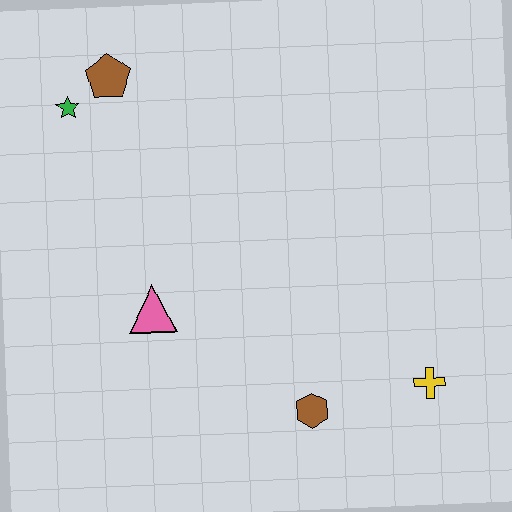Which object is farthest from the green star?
The yellow cross is farthest from the green star.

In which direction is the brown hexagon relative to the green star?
The brown hexagon is below the green star.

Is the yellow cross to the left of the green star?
No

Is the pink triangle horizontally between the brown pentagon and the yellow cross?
Yes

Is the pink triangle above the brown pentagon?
No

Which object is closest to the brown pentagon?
The green star is closest to the brown pentagon.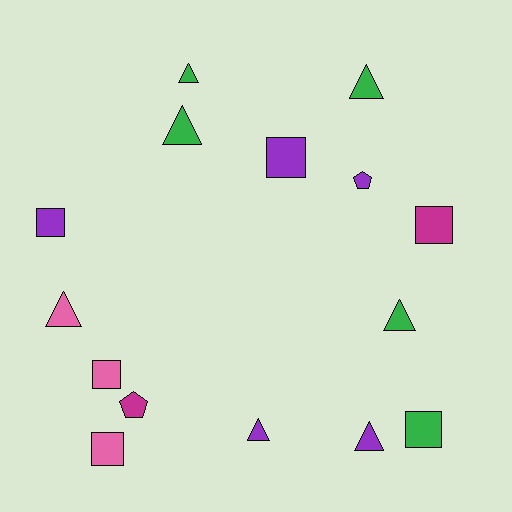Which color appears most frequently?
Green, with 5 objects.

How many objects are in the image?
There are 15 objects.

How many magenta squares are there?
There is 1 magenta square.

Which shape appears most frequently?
Triangle, with 7 objects.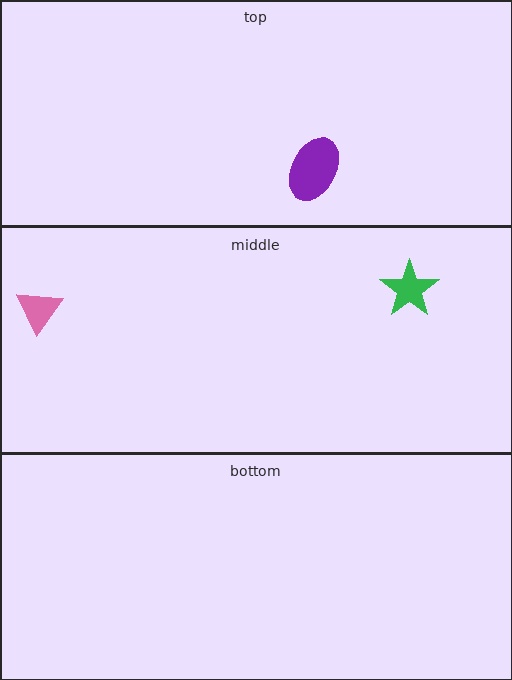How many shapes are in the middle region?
2.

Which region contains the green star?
The middle region.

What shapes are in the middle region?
The green star, the pink triangle.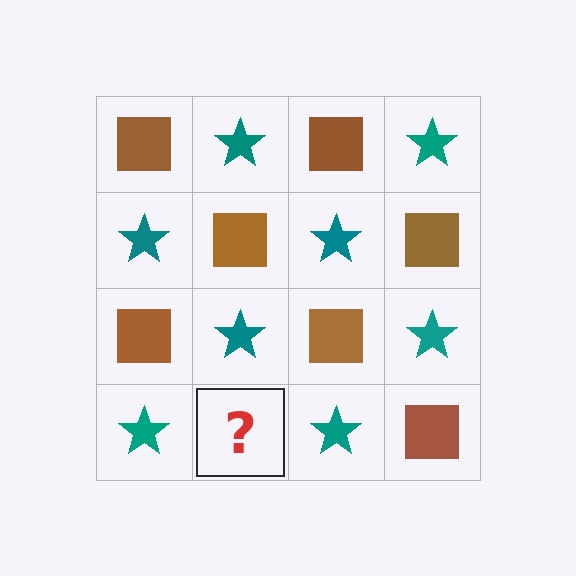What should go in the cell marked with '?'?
The missing cell should contain a brown square.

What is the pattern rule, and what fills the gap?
The rule is that it alternates brown square and teal star in a checkerboard pattern. The gap should be filled with a brown square.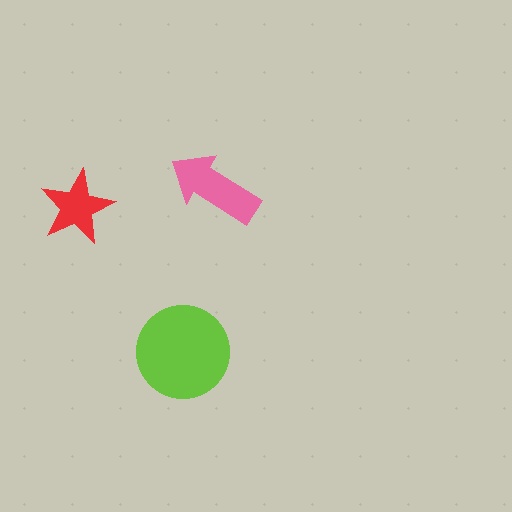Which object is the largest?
The lime circle.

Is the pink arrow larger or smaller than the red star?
Larger.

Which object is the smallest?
The red star.